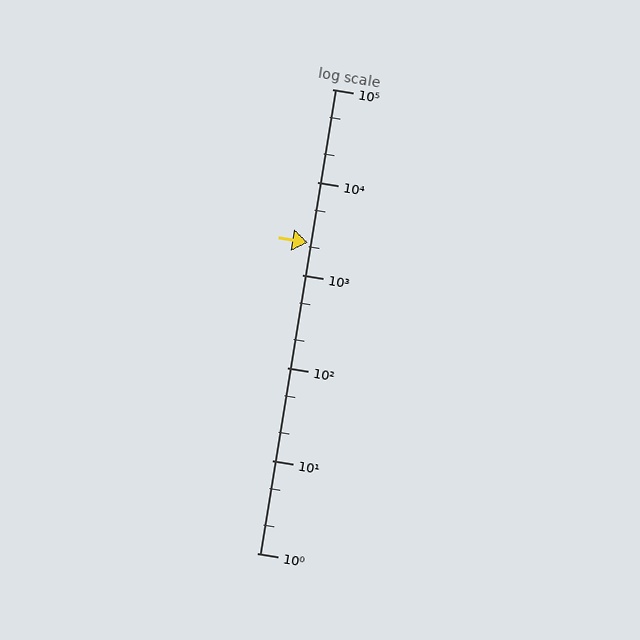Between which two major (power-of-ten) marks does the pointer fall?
The pointer is between 1000 and 10000.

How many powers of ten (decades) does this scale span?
The scale spans 5 decades, from 1 to 100000.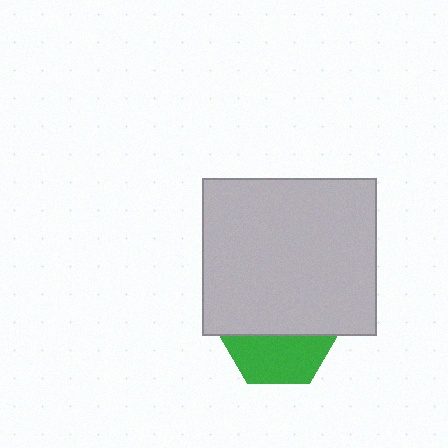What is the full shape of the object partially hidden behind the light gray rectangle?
The partially hidden object is a green hexagon.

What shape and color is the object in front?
The object in front is a light gray rectangle.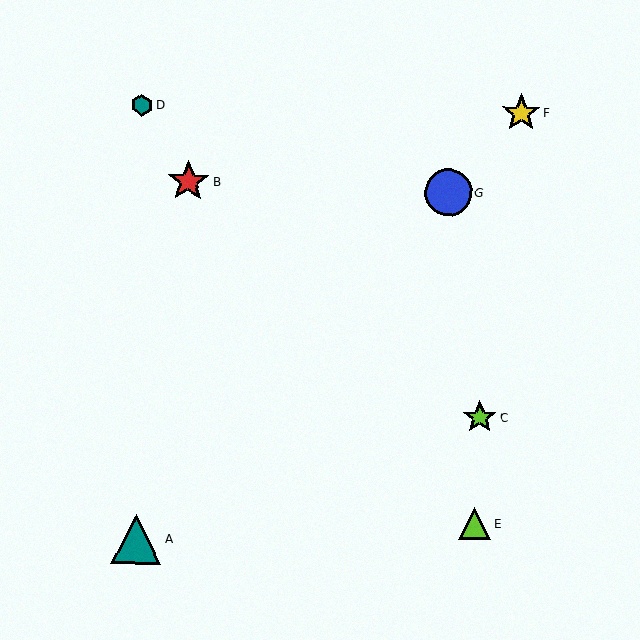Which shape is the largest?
The teal triangle (labeled A) is the largest.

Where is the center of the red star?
The center of the red star is at (188, 182).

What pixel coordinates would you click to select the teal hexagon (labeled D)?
Click at (142, 105) to select the teal hexagon D.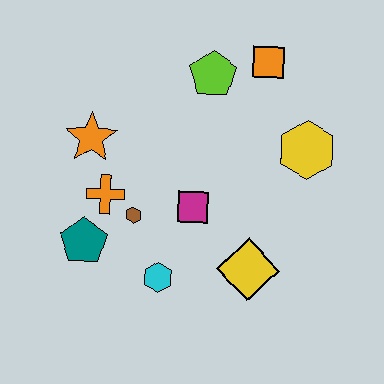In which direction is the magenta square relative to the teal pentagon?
The magenta square is to the right of the teal pentagon.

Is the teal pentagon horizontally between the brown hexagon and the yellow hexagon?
No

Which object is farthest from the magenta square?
The orange square is farthest from the magenta square.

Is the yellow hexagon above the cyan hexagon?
Yes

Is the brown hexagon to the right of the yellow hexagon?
No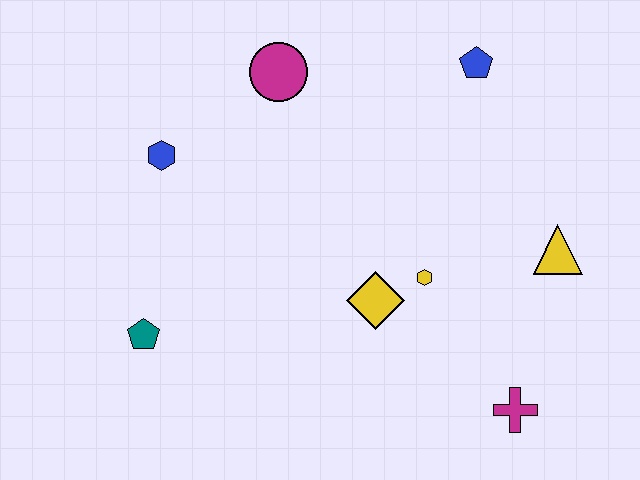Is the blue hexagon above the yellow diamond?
Yes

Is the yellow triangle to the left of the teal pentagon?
No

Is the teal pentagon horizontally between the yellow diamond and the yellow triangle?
No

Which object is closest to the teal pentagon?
The blue hexagon is closest to the teal pentagon.